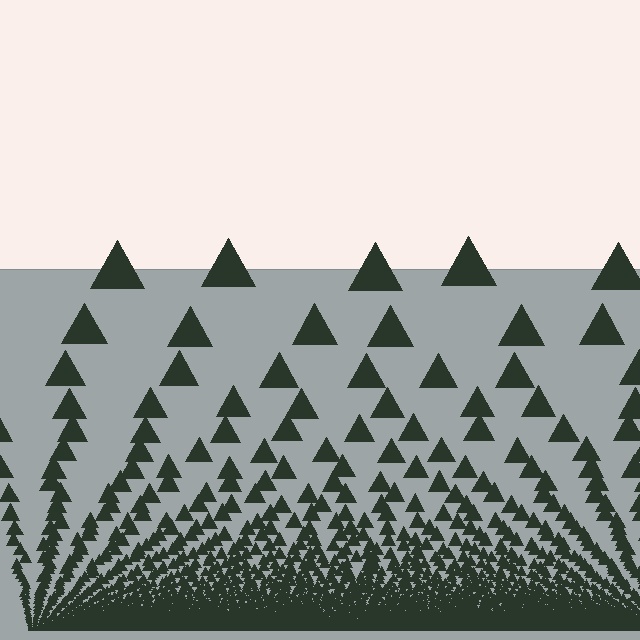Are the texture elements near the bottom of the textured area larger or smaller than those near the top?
Smaller. The gradient is inverted — elements near the bottom are smaller and denser.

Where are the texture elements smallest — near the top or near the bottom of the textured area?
Near the bottom.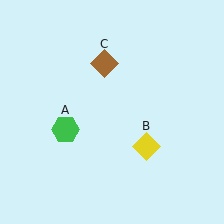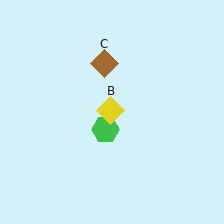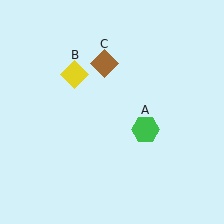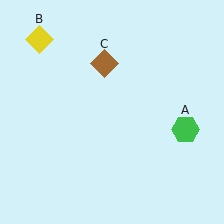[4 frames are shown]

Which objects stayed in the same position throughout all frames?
Brown diamond (object C) remained stationary.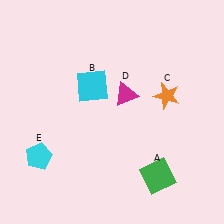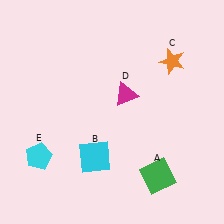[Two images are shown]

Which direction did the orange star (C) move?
The orange star (C) moved up.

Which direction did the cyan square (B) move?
The cyan square (B) moved down.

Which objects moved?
The objects that moved are: the cyan square (B), the orange star (C).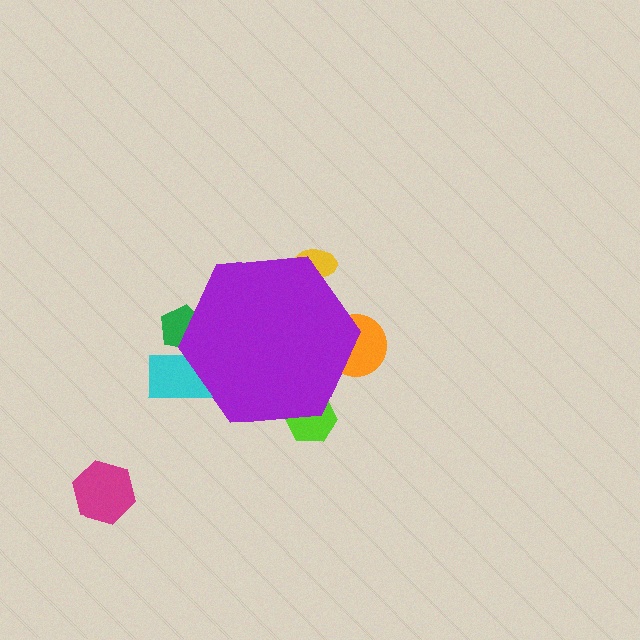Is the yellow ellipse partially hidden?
Yes, the yellow ellipse is partially hidden behind the purple hexagon.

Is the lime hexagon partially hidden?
Yes, the lime hexagon is partially hidden behind the purple hexagon.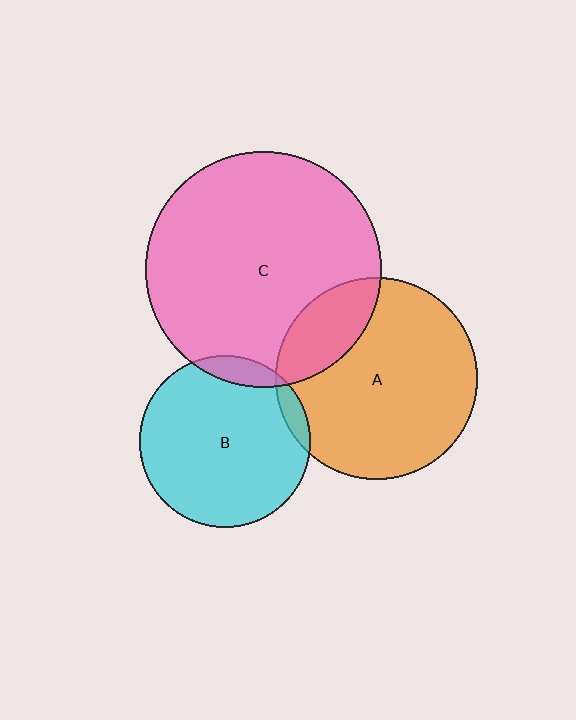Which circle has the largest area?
Circle C (pink).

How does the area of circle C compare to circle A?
Approximately 1.4 times.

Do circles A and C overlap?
Yes.